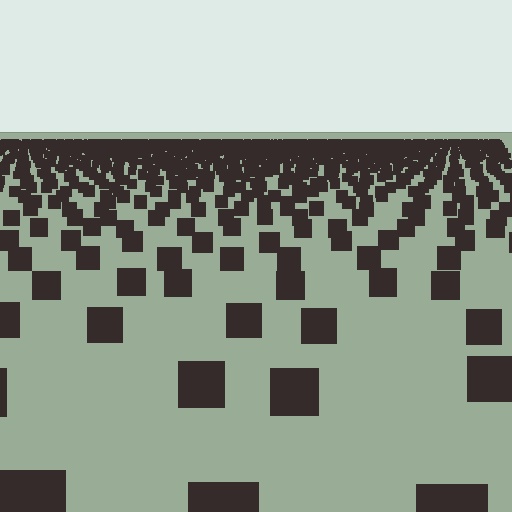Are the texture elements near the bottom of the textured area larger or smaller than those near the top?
Larger. Near the bottom, elements are closer to the viewer and appear at a bigger on-screen size.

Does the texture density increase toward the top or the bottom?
Density increases toward the top.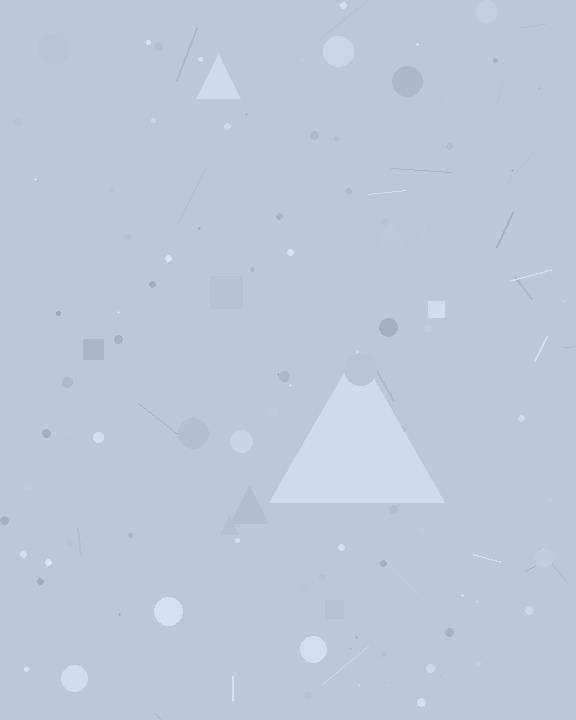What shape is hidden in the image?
A triangle is hidden in the image.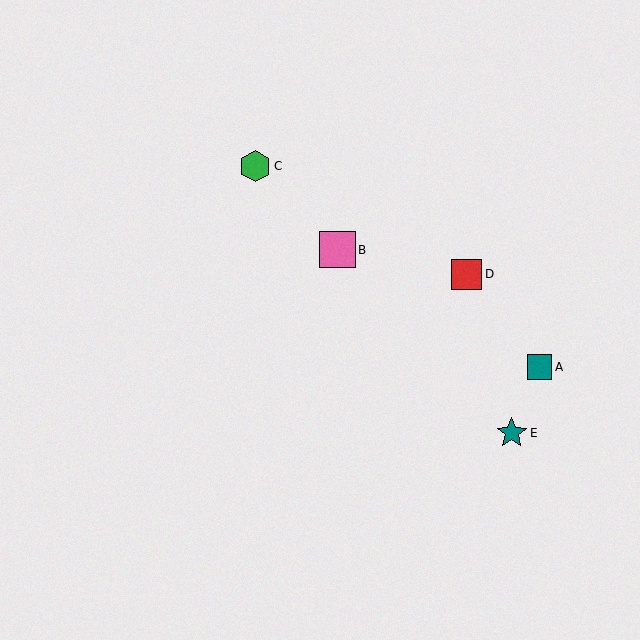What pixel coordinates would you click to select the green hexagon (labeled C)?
Click at (255, 166) to select the green hexagon C.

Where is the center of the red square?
The center of the red square is at (467, 274).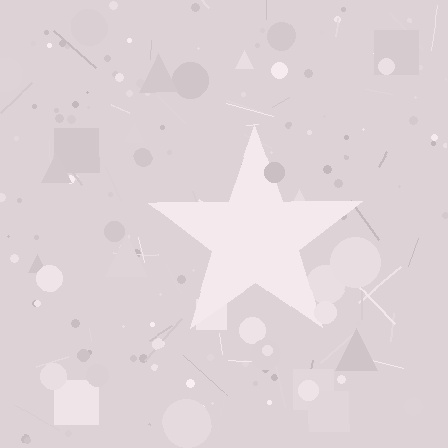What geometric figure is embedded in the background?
A star is embedded in the background.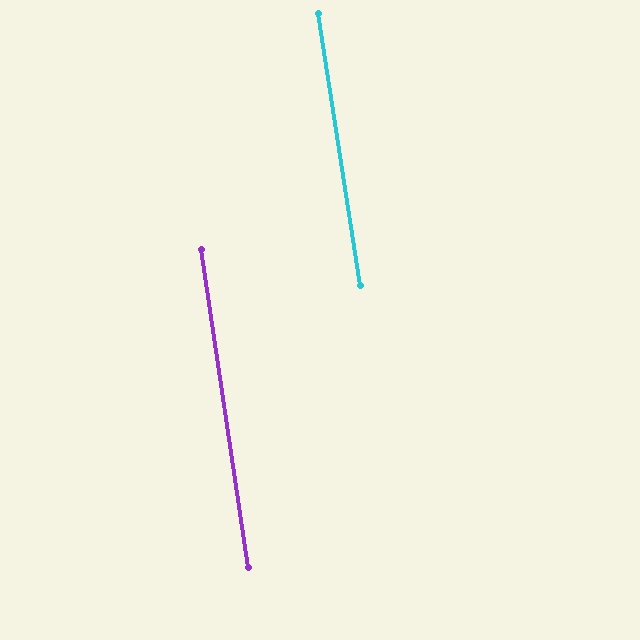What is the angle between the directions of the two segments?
Approximately 0 degrees.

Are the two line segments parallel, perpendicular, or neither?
Parallel — their directions differ by only 0.4°.